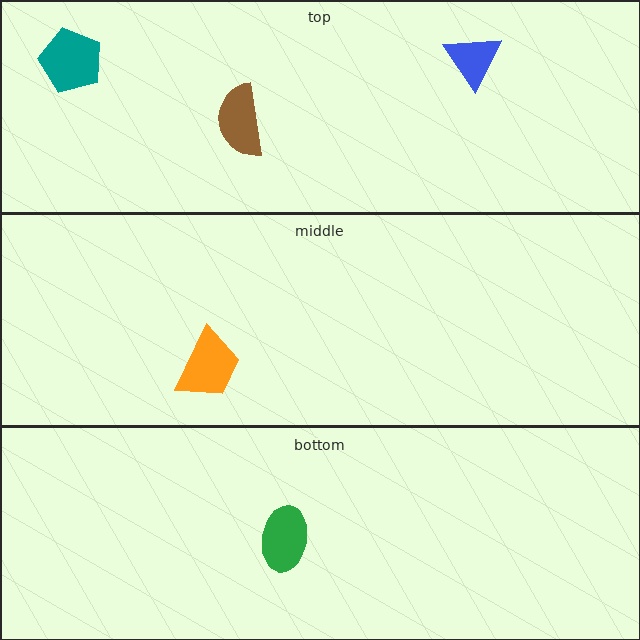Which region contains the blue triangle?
The top region.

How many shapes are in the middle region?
1.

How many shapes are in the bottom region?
1.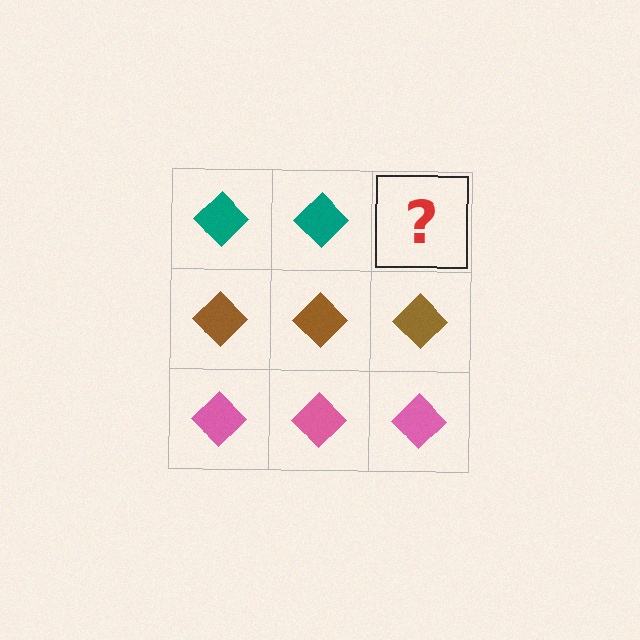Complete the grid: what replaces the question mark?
The question mark should be replaced with a teal diamond.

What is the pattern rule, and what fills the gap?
The rule is that each row has a consistent color. The gap should be filled with a teal diamond.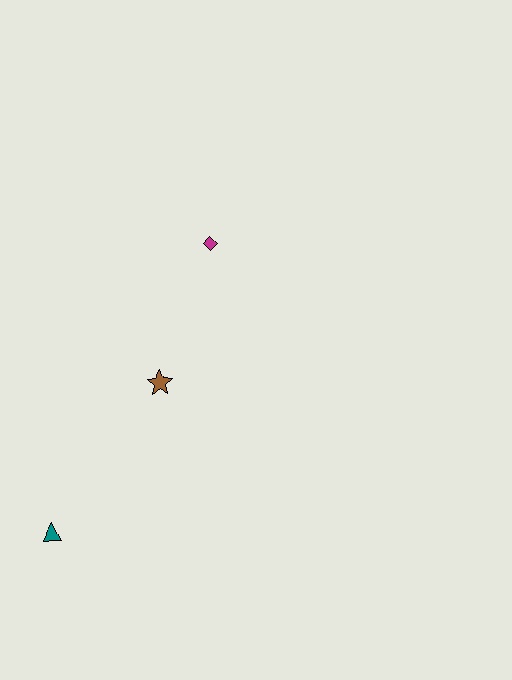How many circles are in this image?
There are no circles.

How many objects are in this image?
There are 3 objects.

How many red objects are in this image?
There are no red objects.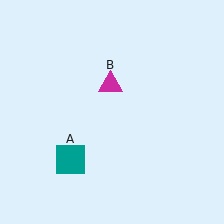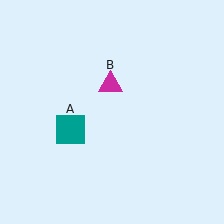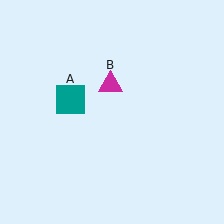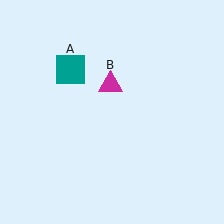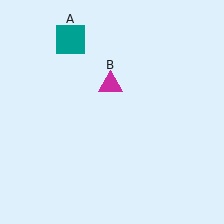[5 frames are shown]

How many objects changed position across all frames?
1 object changed position: teal square (object A).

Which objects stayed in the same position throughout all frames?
Magenta triangle (object B) remained stationary.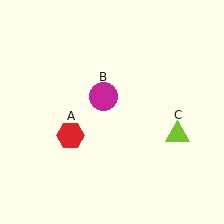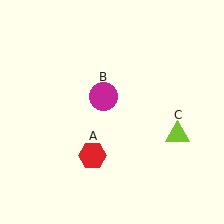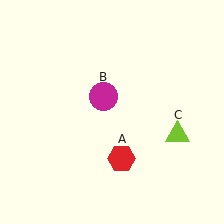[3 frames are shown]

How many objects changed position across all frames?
1 object changed position: red hexagon (object A).